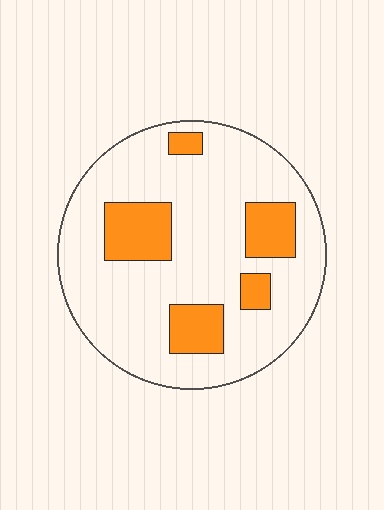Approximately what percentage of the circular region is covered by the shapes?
Approximately 20%.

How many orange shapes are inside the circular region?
5.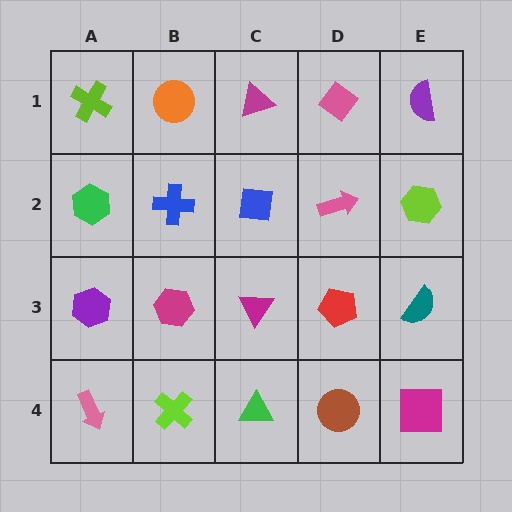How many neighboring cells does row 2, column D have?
4.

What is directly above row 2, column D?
A pink diamond.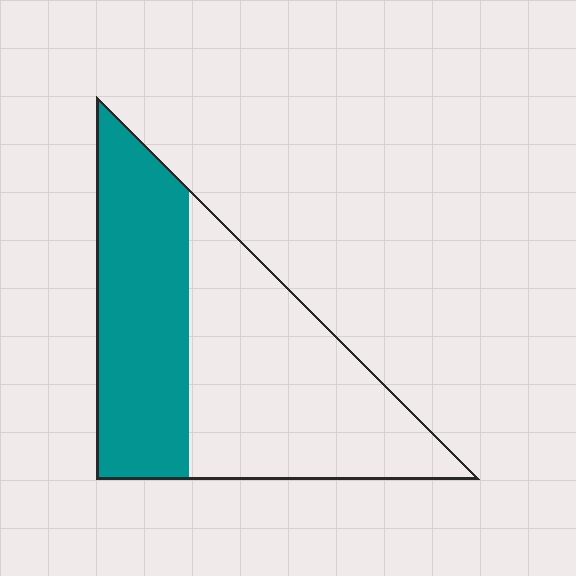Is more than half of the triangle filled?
No.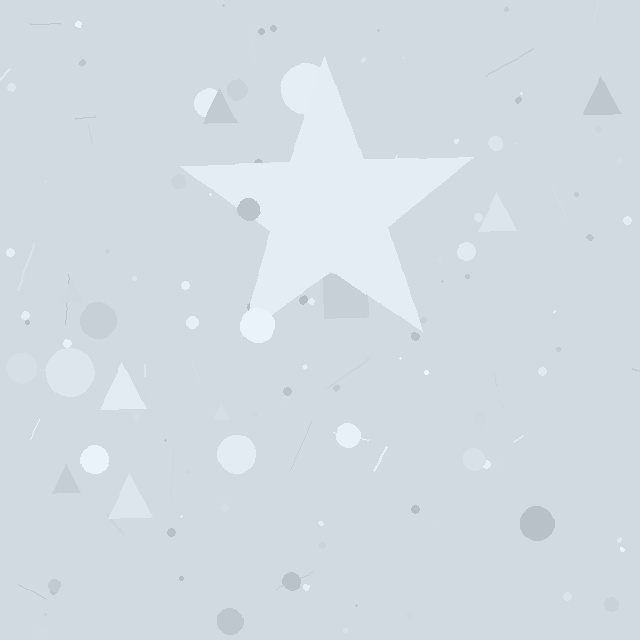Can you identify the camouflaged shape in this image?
The camouflaged shape is a star.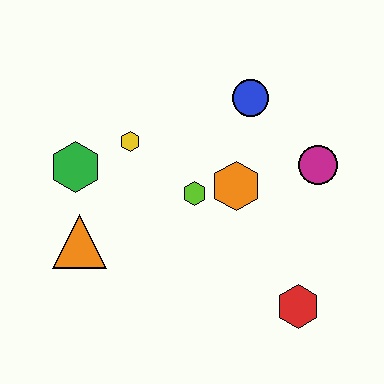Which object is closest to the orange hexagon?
The lime hexagon is closest to the orange hexagon.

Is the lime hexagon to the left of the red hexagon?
Yes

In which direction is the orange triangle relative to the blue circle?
The orange triangle is to the left of the blue circle.